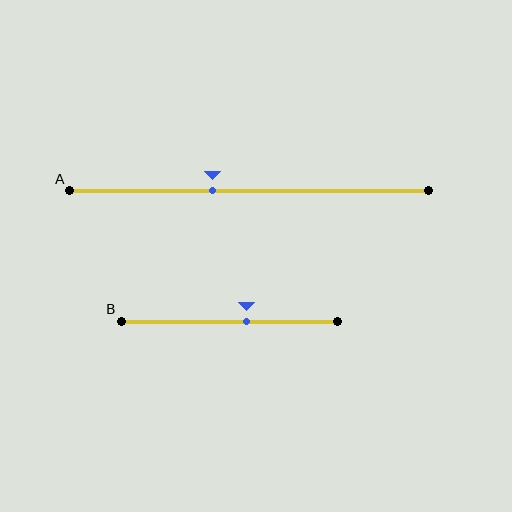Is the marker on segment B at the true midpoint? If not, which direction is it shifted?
No, the marker on segment B is shifted to the right by about 8% of the segment length.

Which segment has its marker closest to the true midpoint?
Segment B has its marker closest to the true midpoint.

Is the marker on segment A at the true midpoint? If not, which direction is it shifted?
No, the marker on segment A is shifted to the left by about 10% of the segment length.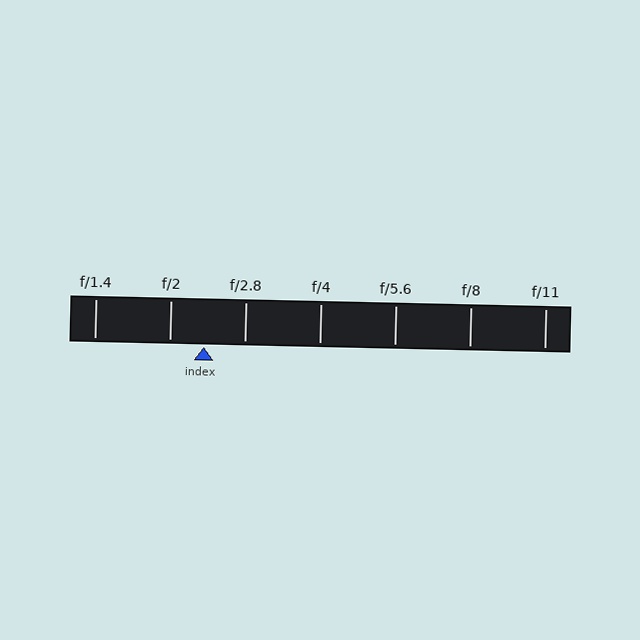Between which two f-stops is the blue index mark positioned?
The index mark is between f/2 and f/2.8.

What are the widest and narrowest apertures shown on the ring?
The widest aperture shown is f/1.4 and the narrowest is f/11.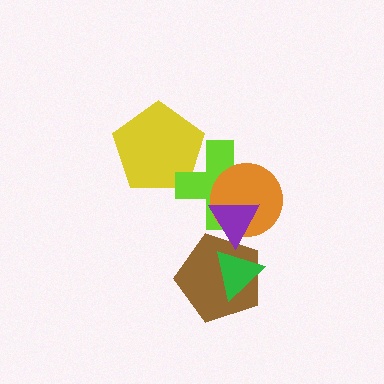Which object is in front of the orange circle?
The purple triangle is in front of the orange circle.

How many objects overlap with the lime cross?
3 objects overlap with the lime cross.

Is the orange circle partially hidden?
Yes, it is partially covered by another shape.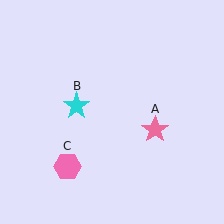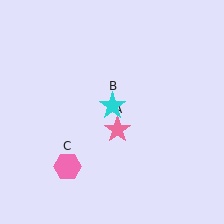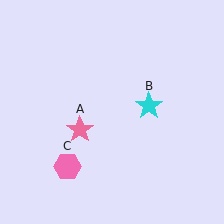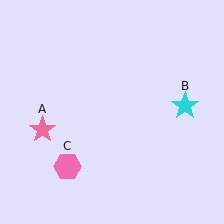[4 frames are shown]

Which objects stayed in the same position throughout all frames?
Pink hexagon (object C) remained stationary.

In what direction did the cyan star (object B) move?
The cyan star (object B) moved right.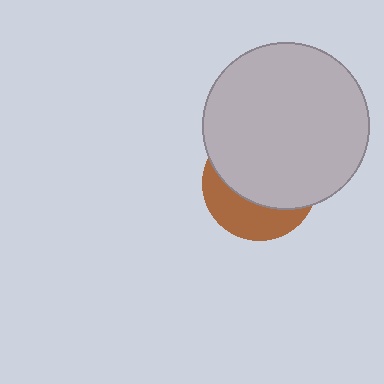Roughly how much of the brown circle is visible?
A small part of it is visible (roughly 35%).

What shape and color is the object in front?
The object in front is a light gray circle.